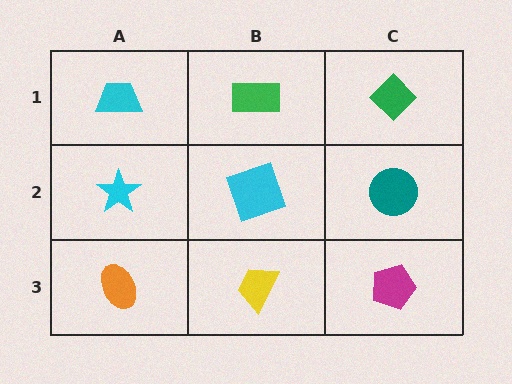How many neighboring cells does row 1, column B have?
3.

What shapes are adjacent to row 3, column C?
A teal circle (row 2, column C), a yellow trapezoid (row 3, column B).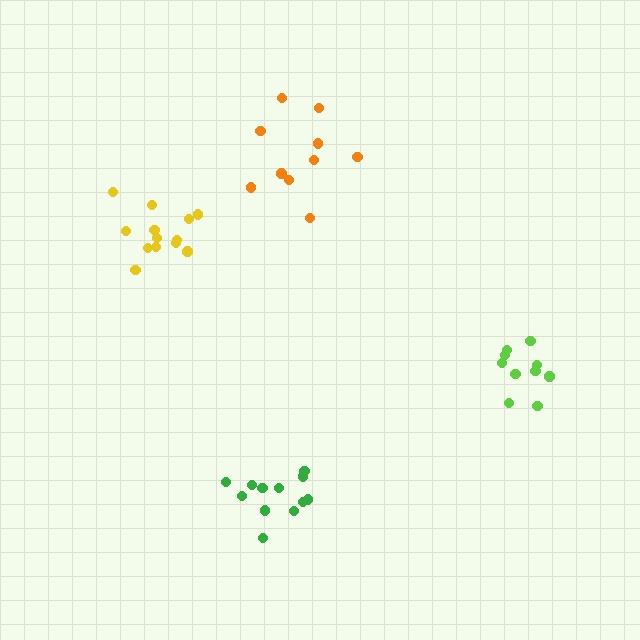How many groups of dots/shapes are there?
There are 4 groups.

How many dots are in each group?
Group 1: 12 dots, Group 2: 13 dots, Group 3: 10 dots, Group 4: 10 dots (45 total).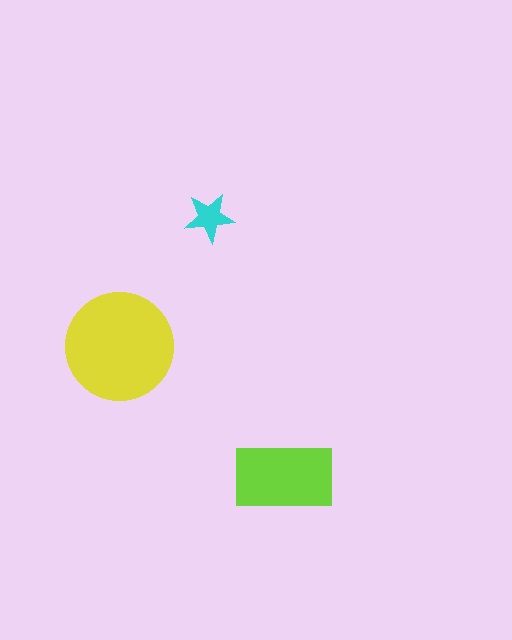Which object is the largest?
The yellow circle.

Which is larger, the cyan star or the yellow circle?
The yellow circle.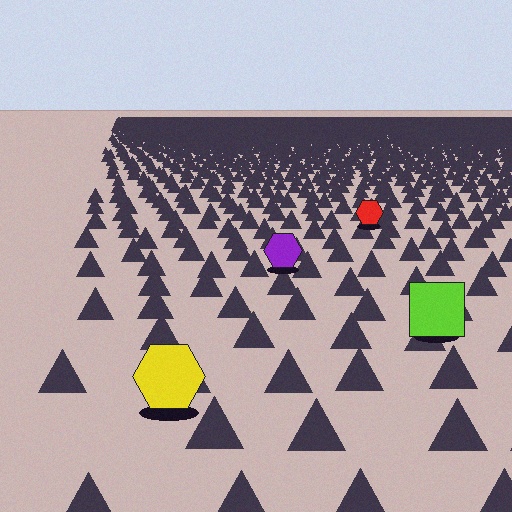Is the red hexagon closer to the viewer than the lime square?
No. The lime square is closer — you can tell from the texture gradient: the ground texture is coarser near it.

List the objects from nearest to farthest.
From nearest to farthest: the yellow hexagon, the lime square, the purple hexagon, the red hexagon.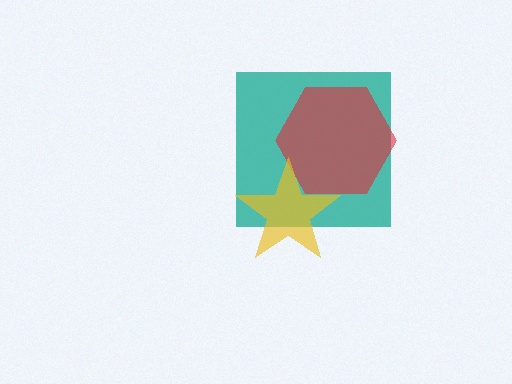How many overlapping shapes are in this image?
There are 3 overlapping shapes in the image.